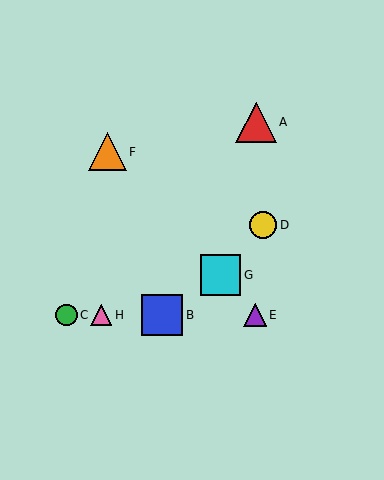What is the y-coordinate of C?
Object C is at y≈315.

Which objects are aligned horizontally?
Objects B, C, E, H are aligned horizontally.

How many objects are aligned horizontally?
4 objects (B, C, E, H) are aligned horizontally.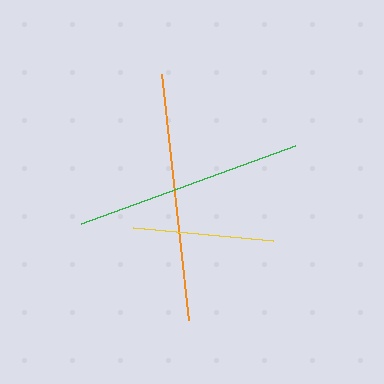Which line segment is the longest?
The orange line is the longest at approximately 247 pixels.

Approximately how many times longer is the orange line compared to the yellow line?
The orange line is approximately 1.8 times the length of the yellow line.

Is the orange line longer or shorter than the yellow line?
The orange line is longer than the yellow line.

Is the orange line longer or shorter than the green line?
The orange line is longer than the green line.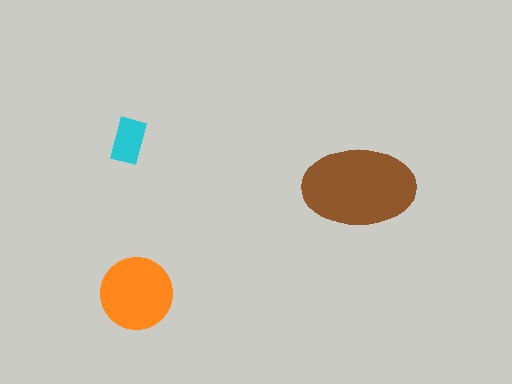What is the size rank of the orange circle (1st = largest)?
2nd.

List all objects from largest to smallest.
The brown ellipse, the orange circle, the cyan rectangle.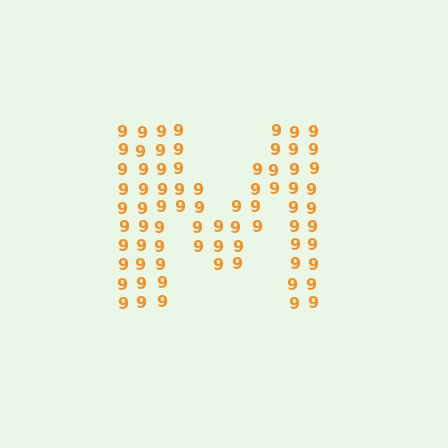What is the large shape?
The large shape is the letter M.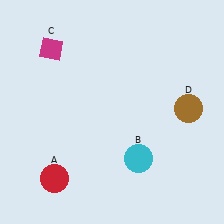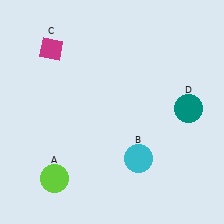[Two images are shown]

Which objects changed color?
A changed from red to lime. D changed from brown to teal.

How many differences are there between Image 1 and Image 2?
There are 2 differences between the two images.